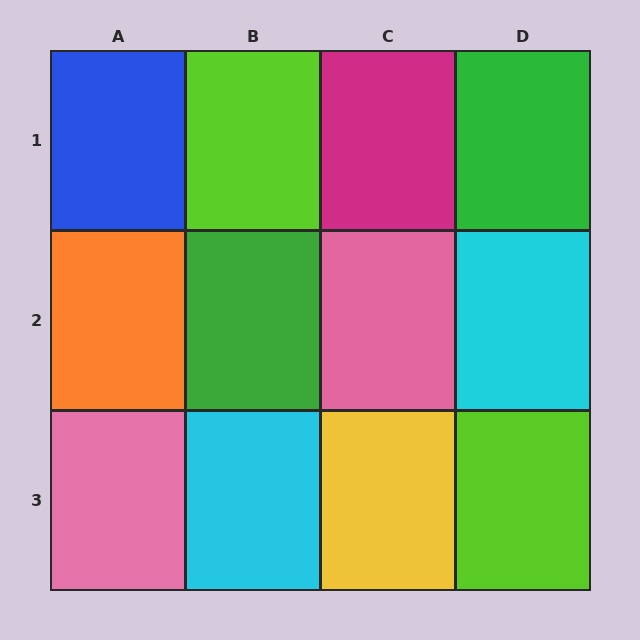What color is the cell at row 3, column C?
Yellow.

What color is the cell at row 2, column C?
Pink.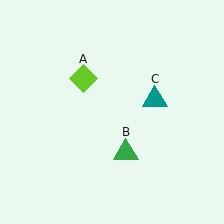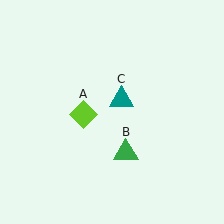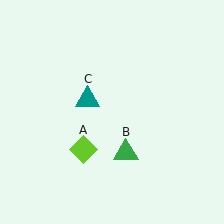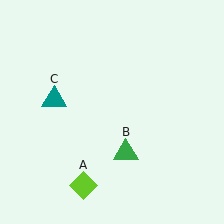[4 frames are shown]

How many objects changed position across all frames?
2 objects changed position: lime diamond (object A), teal triangle (object C).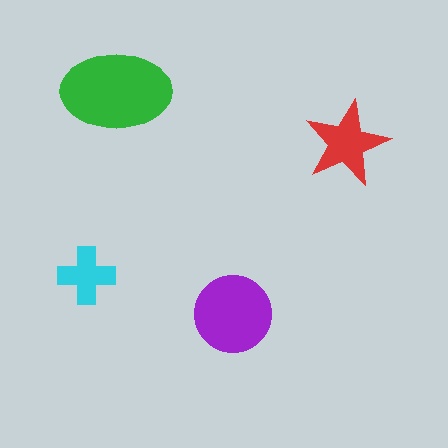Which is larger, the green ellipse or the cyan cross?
The green ellipse.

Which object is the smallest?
The cyan cross.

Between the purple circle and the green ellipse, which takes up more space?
The green ellipse.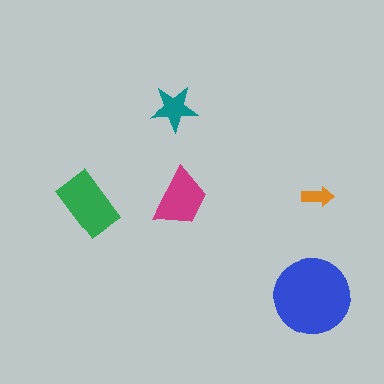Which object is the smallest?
The orange arrow.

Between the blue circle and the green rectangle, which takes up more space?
The blue circle.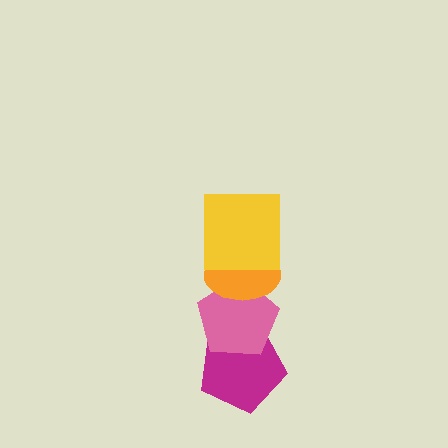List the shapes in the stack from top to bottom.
From top to bottom: the yellow square, the orange ellipse, the pink pentagon, the magenta pentagon.